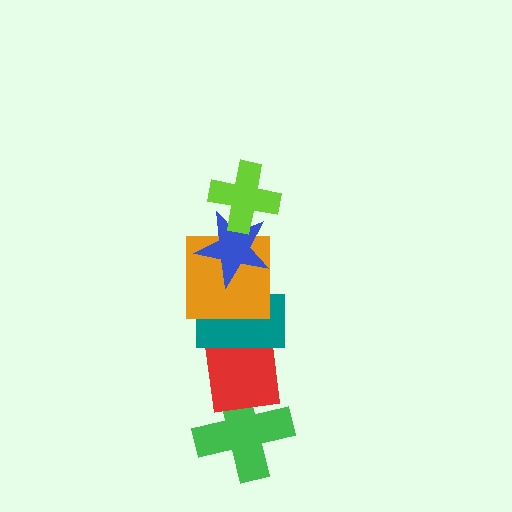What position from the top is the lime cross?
The lime cross is 1st from the top.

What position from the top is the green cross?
The green cross is 6th from the top.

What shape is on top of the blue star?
The lime cross is on top of the blue star.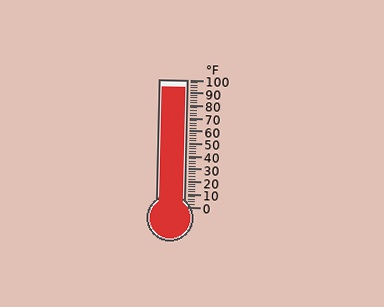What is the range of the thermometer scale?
The thermometer scale ranges from 0°F to 100°F.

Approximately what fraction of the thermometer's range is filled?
The thermometer is filled to approximately 95% of its range.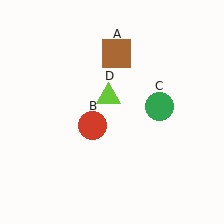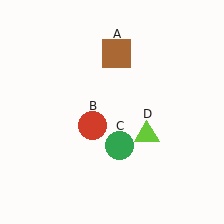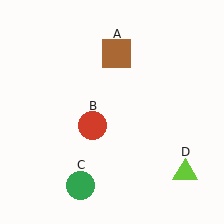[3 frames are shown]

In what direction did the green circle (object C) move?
The green circle (object C) moved down and to the left.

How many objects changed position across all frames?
2 objects changed position: green circle (object C), lime triangle (object D).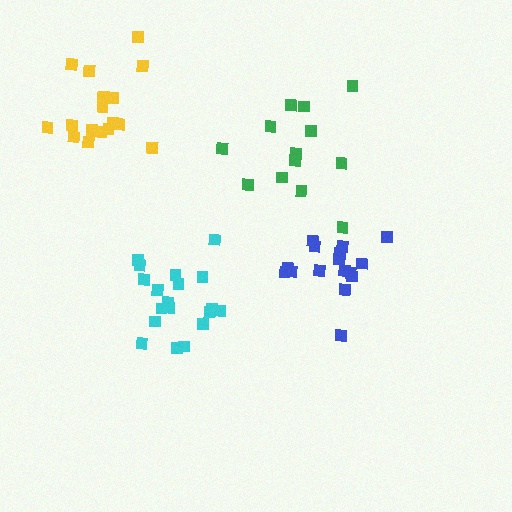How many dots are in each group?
Group 1: 13 dots, Group 2: 16 dots, Group 3: 17 dots, Group 4: 19 dots (65 total).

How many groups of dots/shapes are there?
There are 4 groups.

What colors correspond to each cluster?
The clusters are colored: green, blue, yellow, cyan.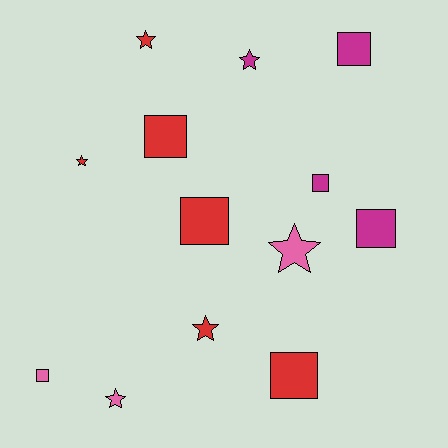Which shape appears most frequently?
Square, with 7 objects.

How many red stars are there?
There are 3 red stars.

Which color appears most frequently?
Red, with 6 objects.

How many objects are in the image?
There are 13 objects.